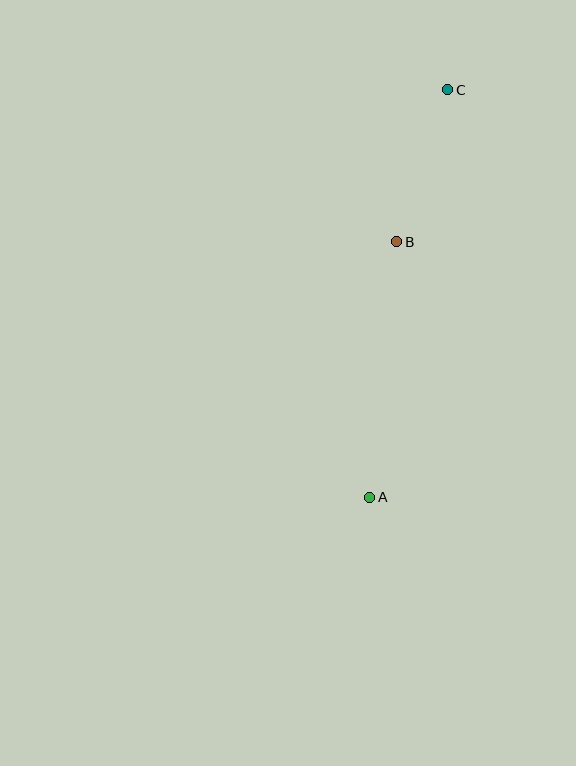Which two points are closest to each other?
Points B and C are closest to each other.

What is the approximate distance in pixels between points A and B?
The distance between A and B is approximately 257 pixels.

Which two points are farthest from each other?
Points A and C are farthest from each other.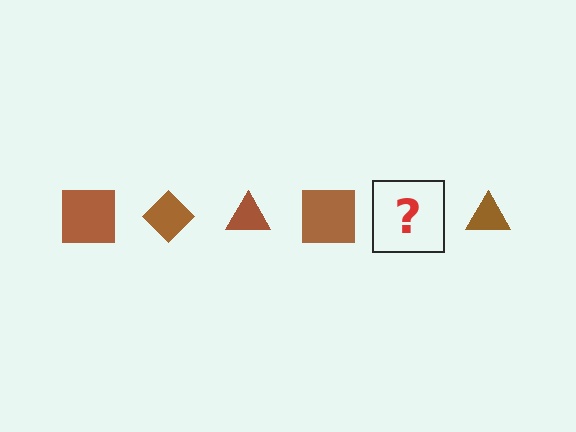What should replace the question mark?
The question mark should be replaced with a brown diamond.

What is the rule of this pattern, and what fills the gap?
The rule is that the pattern cycles through square, diamond, triangle shapes in brown. The gap should be filled with a brown diamond.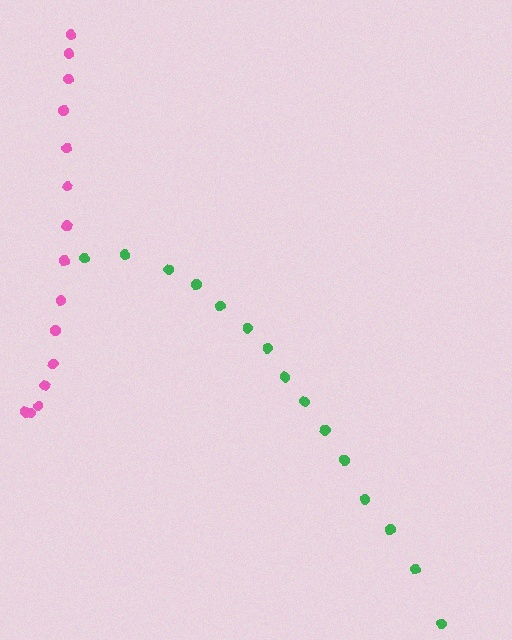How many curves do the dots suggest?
There are 2 distinct paths.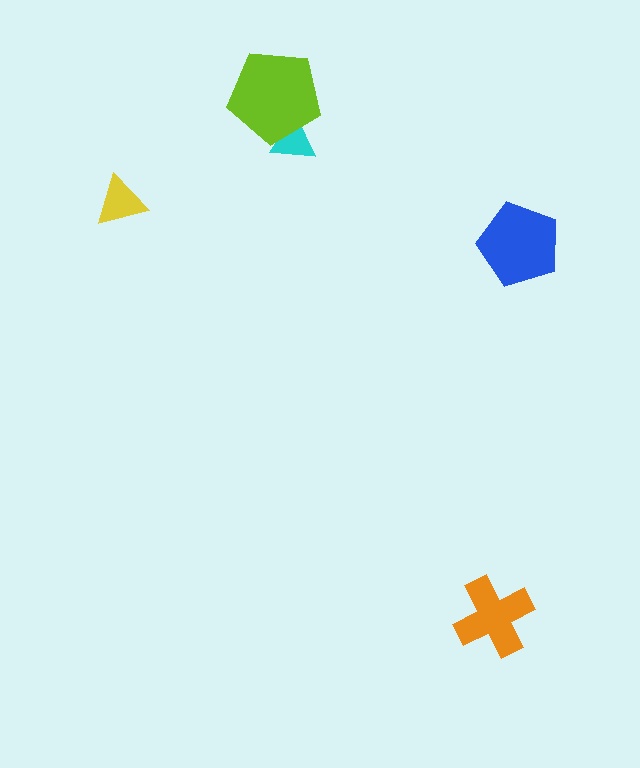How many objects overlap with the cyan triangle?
1 object overlaps with the cyan triangle.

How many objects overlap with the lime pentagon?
1 object overlaps with the lime pentagon.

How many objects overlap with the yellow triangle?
0 objects overlap with the yellow triangle.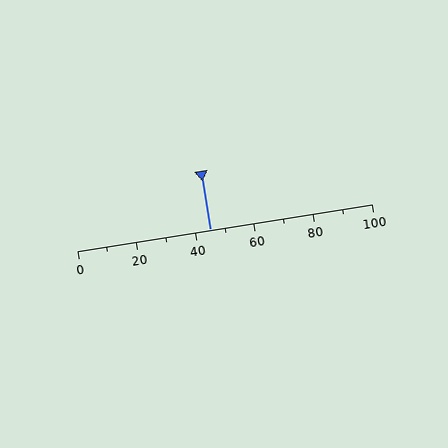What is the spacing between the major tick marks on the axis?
The major ticks are spaced 20 apart.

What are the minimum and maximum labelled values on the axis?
The axis runs from 0 to 100.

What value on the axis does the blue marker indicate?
The marker indicates approximately 45.